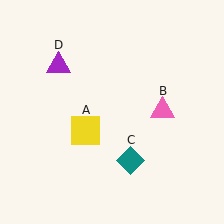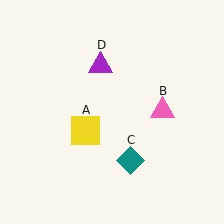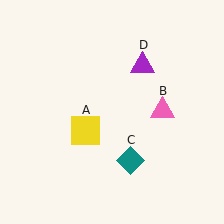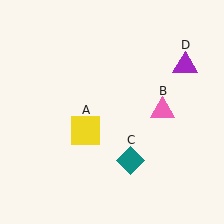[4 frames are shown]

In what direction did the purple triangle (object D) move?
The purple triangle (object D) moved right.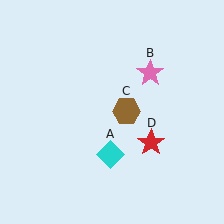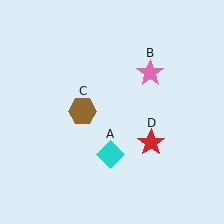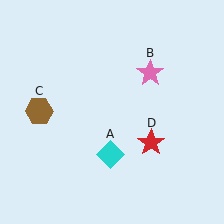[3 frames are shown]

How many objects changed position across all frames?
1 object changed position: brown hexagon (object C).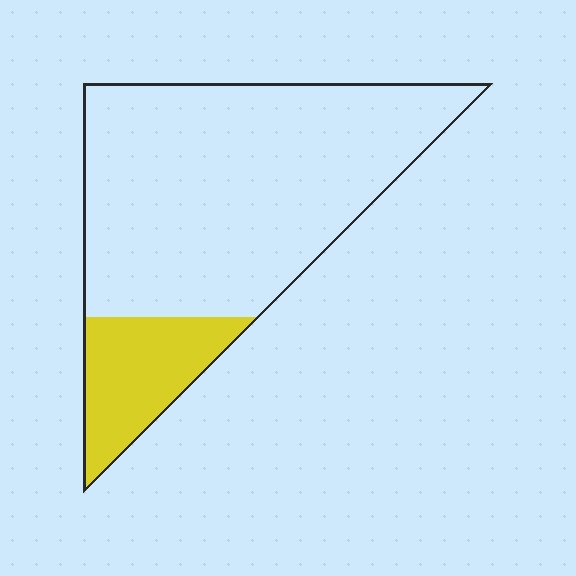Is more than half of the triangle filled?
No.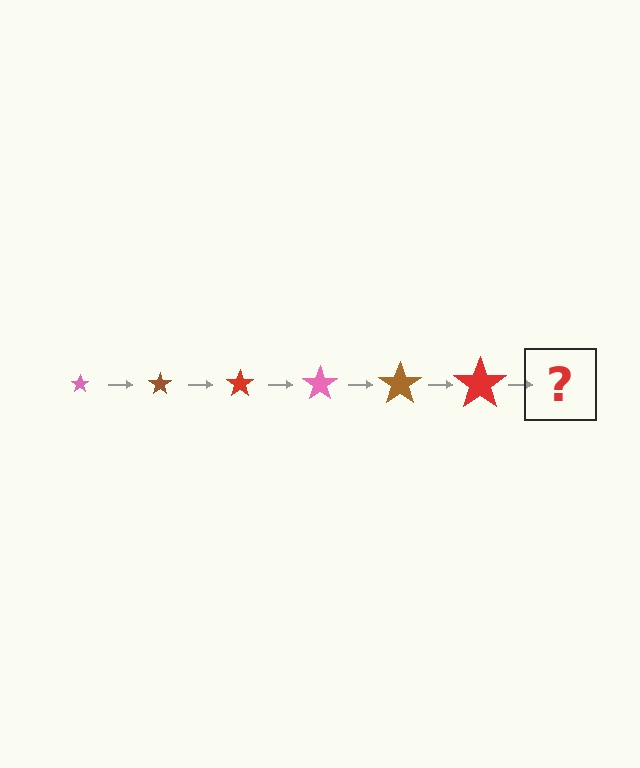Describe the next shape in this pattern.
It should be a pink star, larger than the previous one.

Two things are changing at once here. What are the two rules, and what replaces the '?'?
The two rules are that the star grows larger each step and the color cycles through pink, brown, and red. The '?' should be a pink star, larger than the previous one.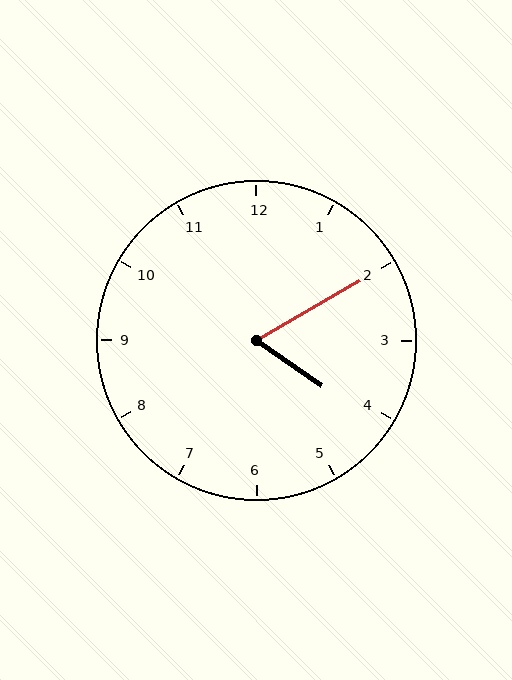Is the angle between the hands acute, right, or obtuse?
It is acute.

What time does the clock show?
4:10.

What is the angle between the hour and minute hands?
Approximately 65 degrees.